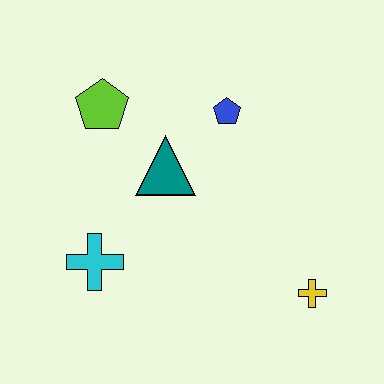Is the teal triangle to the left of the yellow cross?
Yes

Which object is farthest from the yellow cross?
The lime pentagon is farthest from the yellow cross.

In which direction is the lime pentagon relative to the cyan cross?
The lime pentagon is above the cyan cross.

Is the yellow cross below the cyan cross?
Yes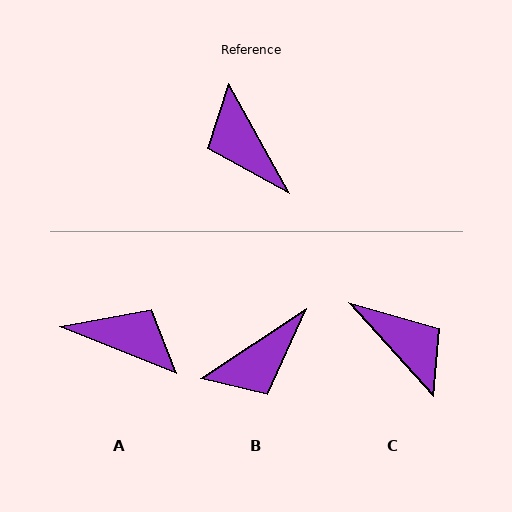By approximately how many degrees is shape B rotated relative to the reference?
Approximately 95 degrees counter-clockwise.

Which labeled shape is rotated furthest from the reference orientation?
C, about 167 degrees away.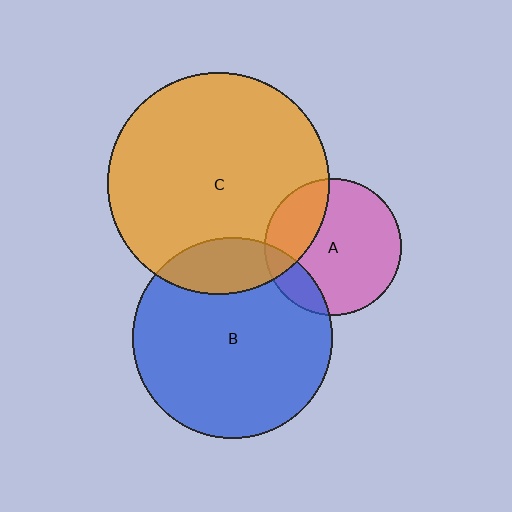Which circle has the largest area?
Circle C (orange).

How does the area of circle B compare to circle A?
Approximately 2.1 times.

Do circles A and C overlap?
Yes.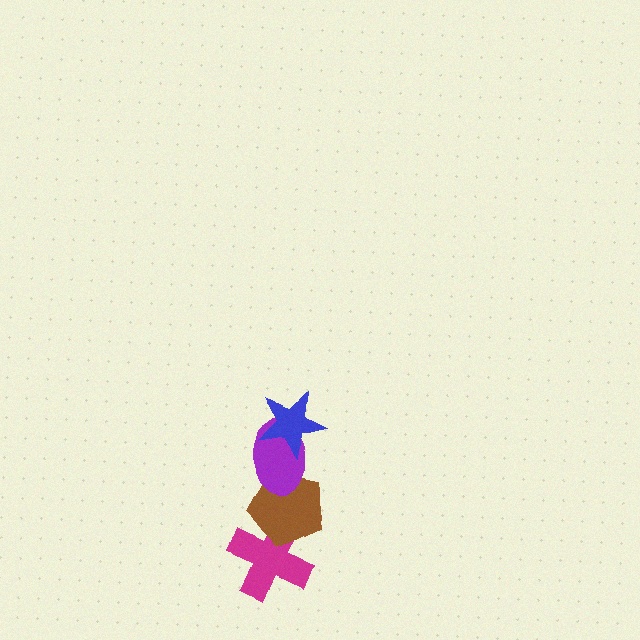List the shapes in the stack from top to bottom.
From top to bottom: the blue star, the purple ellipse, the brown pentagon, the magenta cross.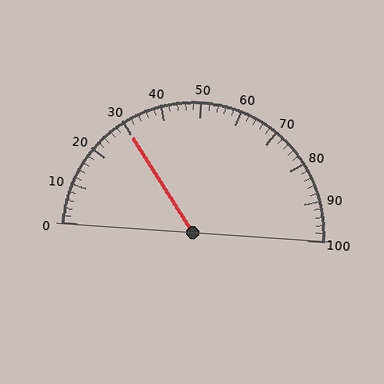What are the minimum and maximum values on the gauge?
The gauge ranges from 0 to 100.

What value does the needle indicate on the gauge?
The needle indicates approximately 30.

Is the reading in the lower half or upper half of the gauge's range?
The reading is in the lower half of the range (0 to 100).